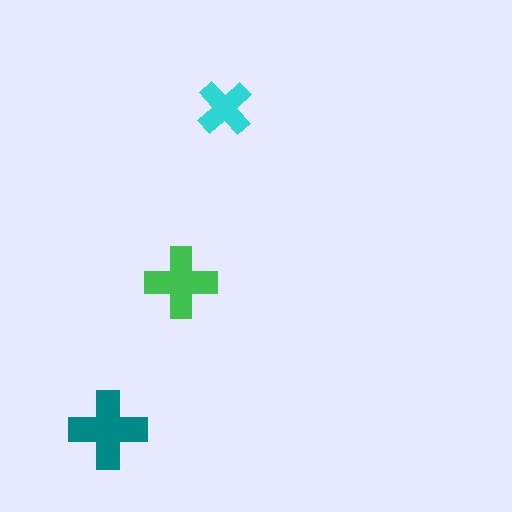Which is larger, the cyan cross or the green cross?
The green one.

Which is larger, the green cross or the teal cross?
The teal one.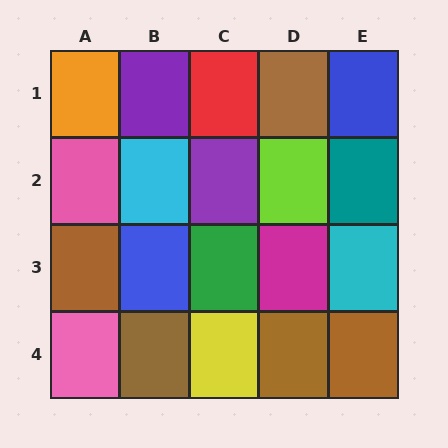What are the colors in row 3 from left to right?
Brown, blue, green, magenta, cyan.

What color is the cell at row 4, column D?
Brown.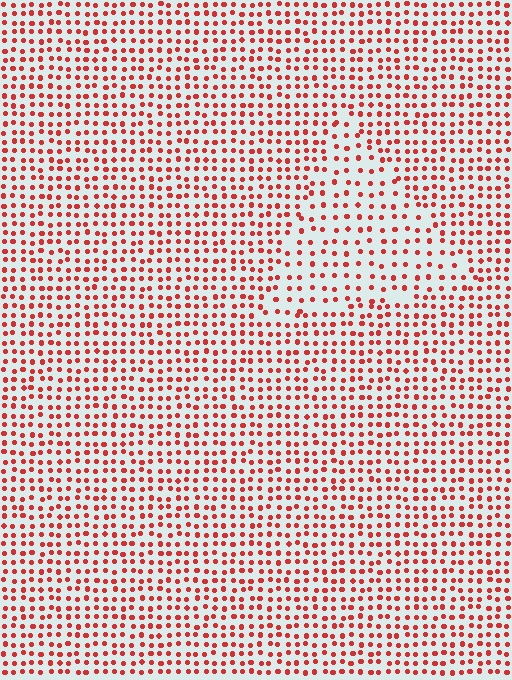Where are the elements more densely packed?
The elements are more densely packed outside the triangle boundary.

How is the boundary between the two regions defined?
The boundary is defined by a change in element density (approximately 1.7x ratio). All elements are the same color, size, and shape.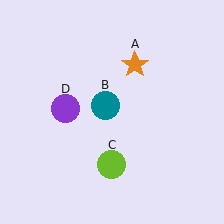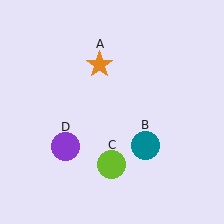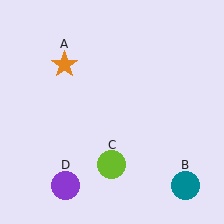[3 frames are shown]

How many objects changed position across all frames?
3 objects changed position: orange star (object A), teal circle (object B), purple circle (object D).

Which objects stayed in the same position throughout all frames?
Lime circle (object C) remained stationary.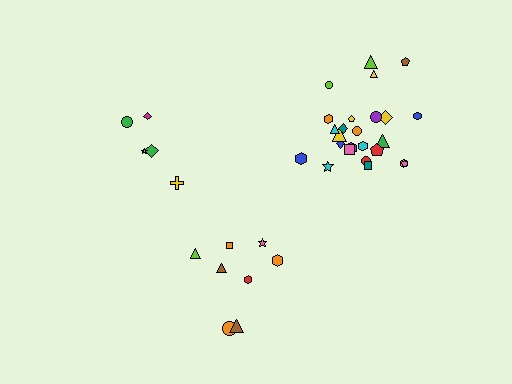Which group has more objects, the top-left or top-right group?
The top-right group.